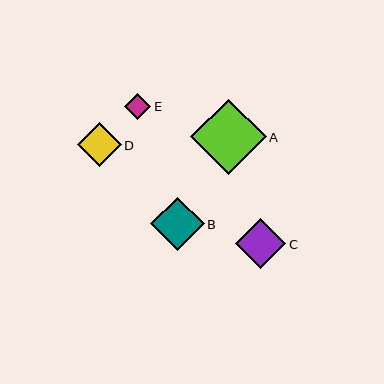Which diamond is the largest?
Diamond A is the largest with a size of approximately 76 pixels.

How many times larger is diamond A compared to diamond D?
Diamond A is approximately 1.7 times the size of diamond D.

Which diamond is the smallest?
Diamond E is the smallest with a size of approximately 26 pixels.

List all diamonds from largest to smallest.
From largest to smallest: A, B, C, D, E.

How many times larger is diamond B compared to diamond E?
Diamond B is approximately 2.1 times the size of diamond E.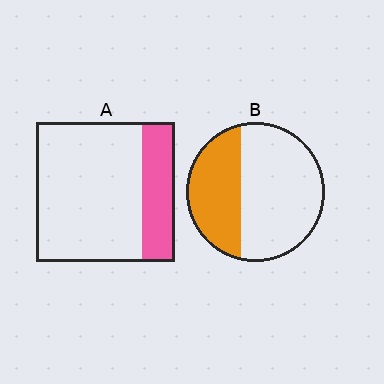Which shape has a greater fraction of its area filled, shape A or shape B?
Shape B.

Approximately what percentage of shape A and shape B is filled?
A is approximately 25% and B is approximately 35%.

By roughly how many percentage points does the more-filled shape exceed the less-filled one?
By roughly 15 percentage points (B over A).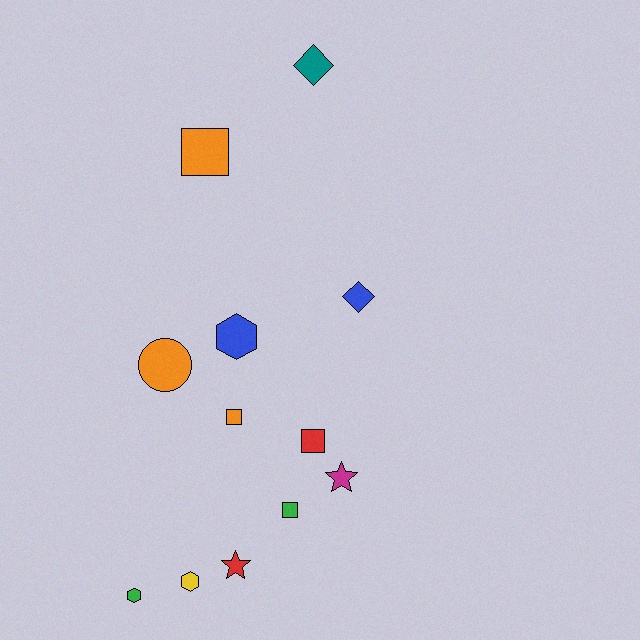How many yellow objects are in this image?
There is 1 yellow object.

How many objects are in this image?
There are 12 objects.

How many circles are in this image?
There is 1 circle.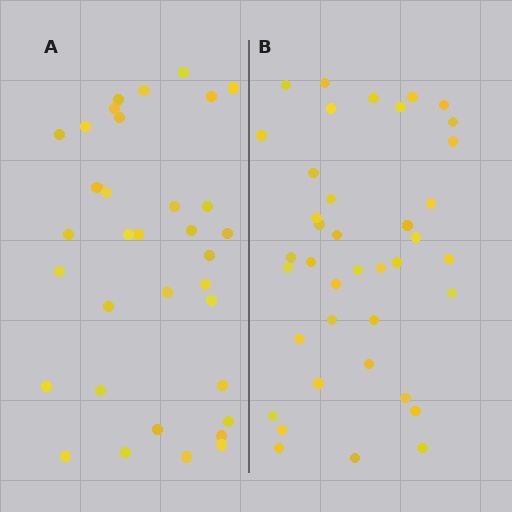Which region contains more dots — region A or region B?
Region B (the right region) has more dots.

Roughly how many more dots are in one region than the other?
Region B has about 5 more dots than region A.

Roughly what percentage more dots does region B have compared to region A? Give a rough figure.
About 15% more.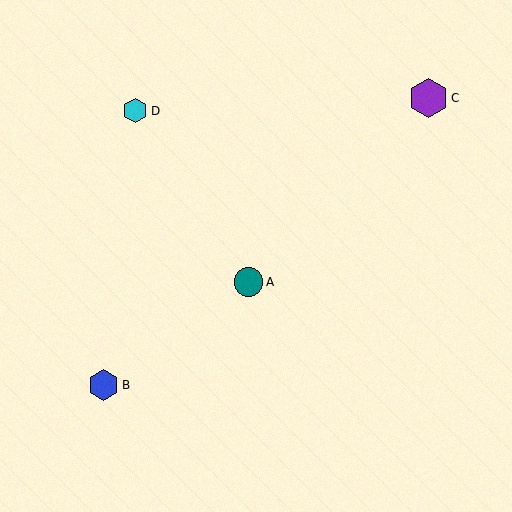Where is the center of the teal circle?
The center of the teal circle is at (248, 282).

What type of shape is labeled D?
Shape D is a cyan hexagon.